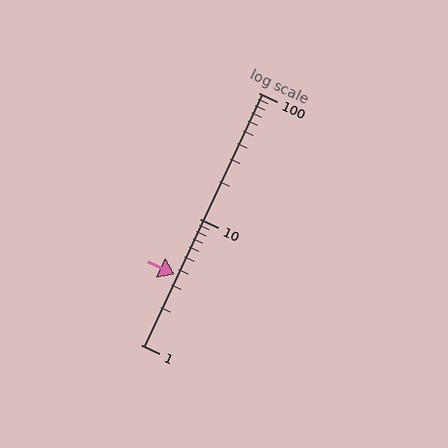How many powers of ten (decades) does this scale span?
The scale spans 2 decades, from 1 to 100.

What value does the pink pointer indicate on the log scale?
The pointer indicates approximately 3.6.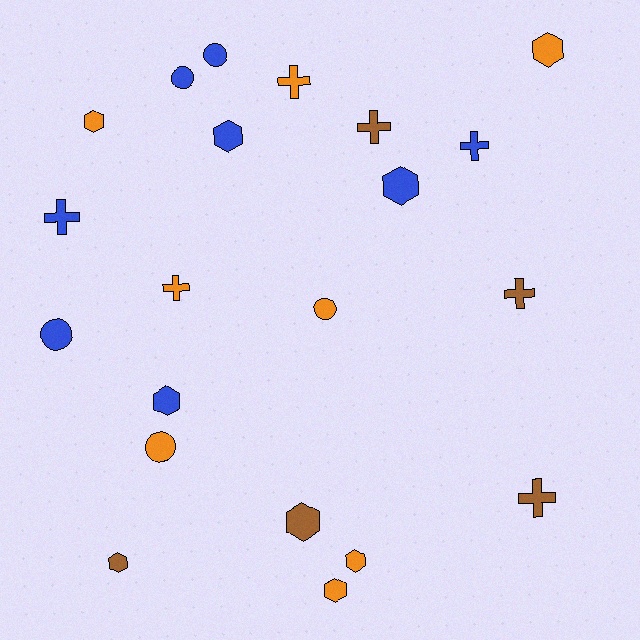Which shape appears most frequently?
Hexagon, with 9 objects.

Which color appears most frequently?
Blue, with 8 objects.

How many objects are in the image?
There are 21 objects.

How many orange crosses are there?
There are 2 orange crosses.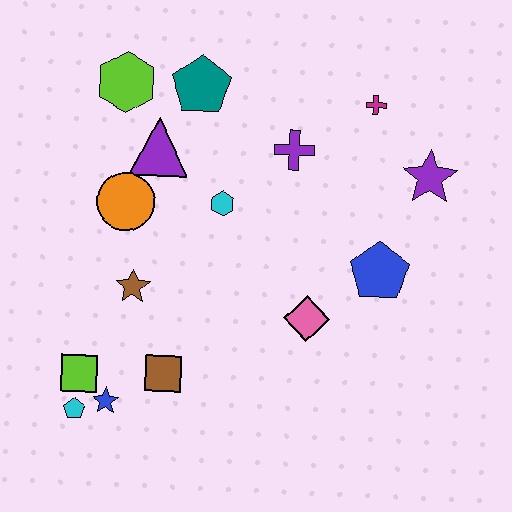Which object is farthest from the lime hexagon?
The cyan pentagon is farthest from the lime hexagon.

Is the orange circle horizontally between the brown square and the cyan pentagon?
Yes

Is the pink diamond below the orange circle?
Yes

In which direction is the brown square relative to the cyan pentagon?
The brown square is to the right of the cyan pentagon.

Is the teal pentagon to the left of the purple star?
Yes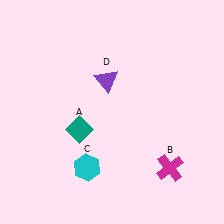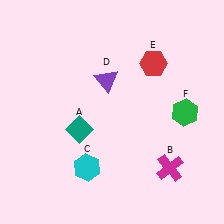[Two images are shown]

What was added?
A red hexagon (E), a green hexagon (F) were added in Image 2.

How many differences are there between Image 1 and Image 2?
There are 2 differences between the two images.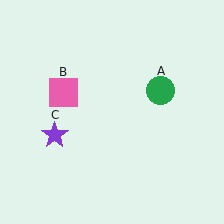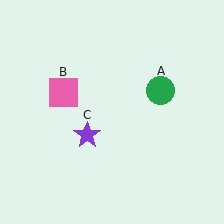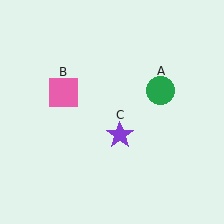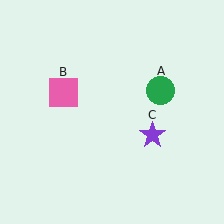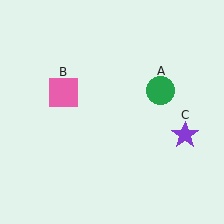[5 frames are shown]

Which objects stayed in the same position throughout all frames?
Green circle (object A) and pink square (object B) remained stationary.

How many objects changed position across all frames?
1 object changed position: purple star (object C).